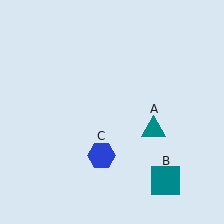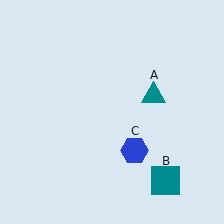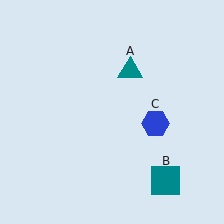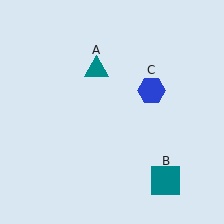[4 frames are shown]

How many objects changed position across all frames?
2 objects changed position: teal triangle (object A), blue hexagon (object C).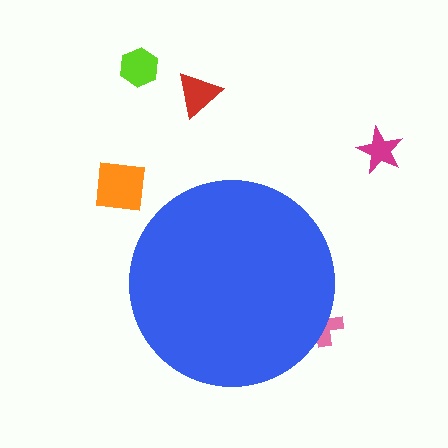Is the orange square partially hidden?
No, the orange square is fully visible.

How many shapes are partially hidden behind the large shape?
1 shape is partially hidden.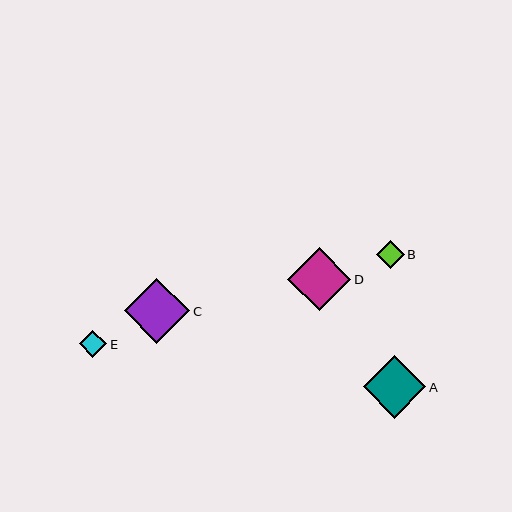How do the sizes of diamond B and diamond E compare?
Diamond B and diamond E are approximately the same size.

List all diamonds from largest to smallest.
From largest to smallest: C, D, A, B, E.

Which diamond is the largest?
Diamond C is the largest with a size of approximately 65 pixels.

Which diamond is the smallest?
Diamond E is the smallest with a size of approximately 27 pixels.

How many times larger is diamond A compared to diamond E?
Diamond A is approximately 2.3 times the size of diamond E.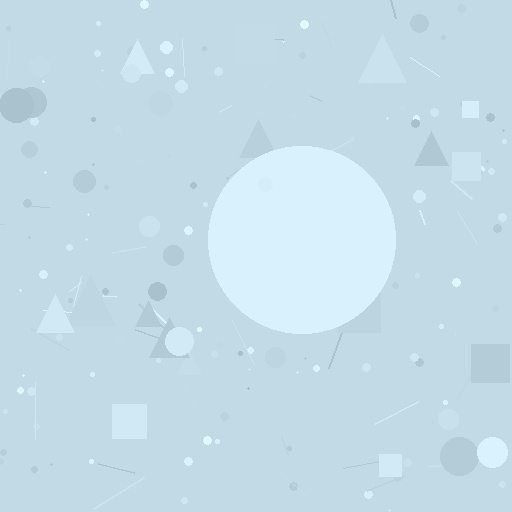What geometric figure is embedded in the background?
A circle is embedded in the background.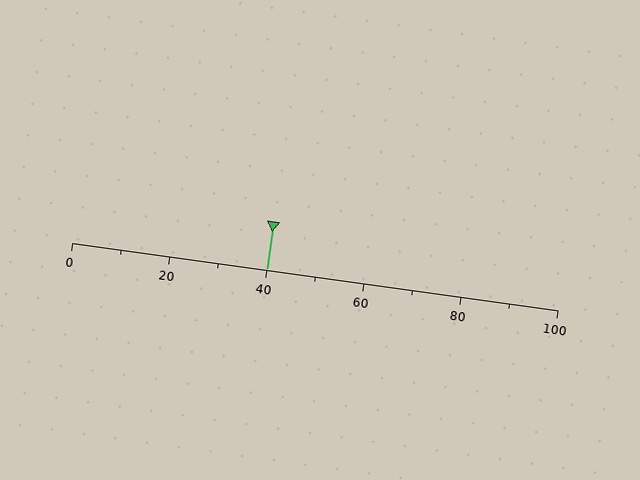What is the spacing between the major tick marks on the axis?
The major ticks are spaced 20 apart.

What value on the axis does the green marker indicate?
The marker indicates approximately 40.